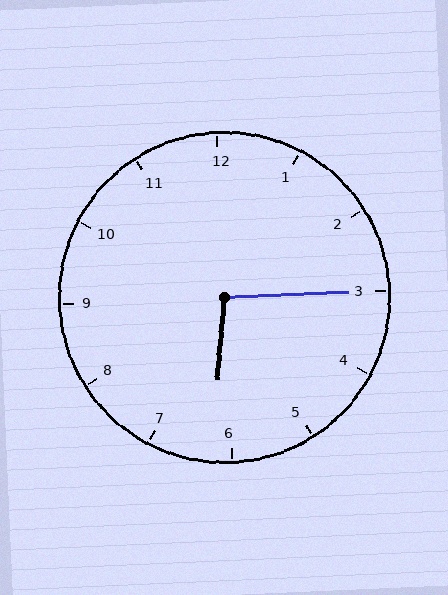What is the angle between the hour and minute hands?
Approximately 98 degrees.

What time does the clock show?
6:15.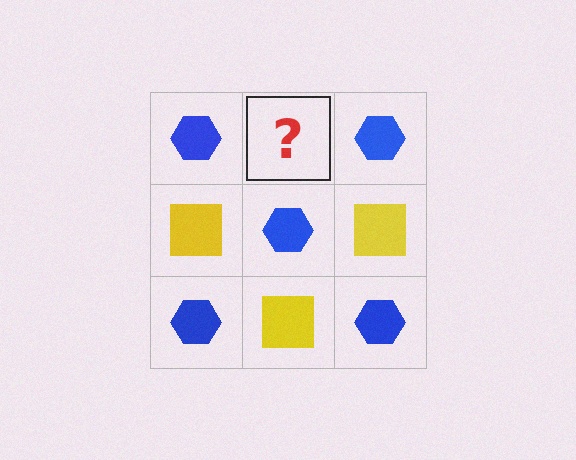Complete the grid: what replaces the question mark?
The question mark should be replaced with a yellow square.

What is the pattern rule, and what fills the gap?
The rule is that it alternates blue hexagon and yellow square in a checkerboard pattern. The gap should be filled with a yellow square.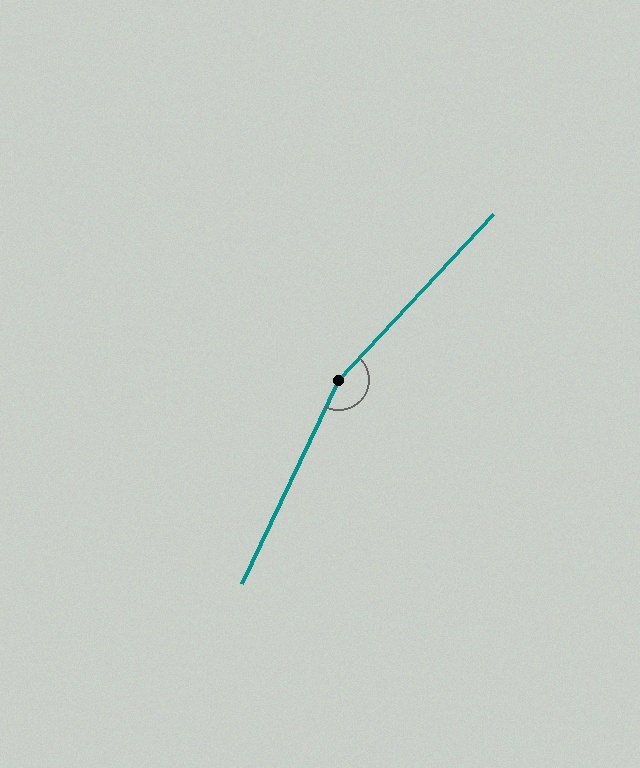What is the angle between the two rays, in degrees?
Approximately 162 degrees.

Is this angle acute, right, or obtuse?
It is obtuse.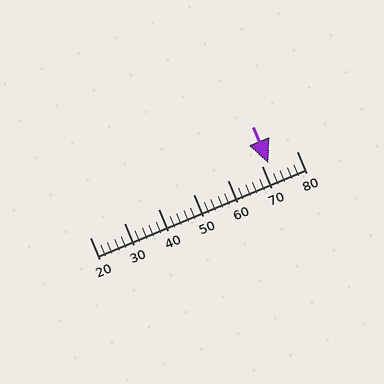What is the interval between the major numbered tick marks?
The major tick marks are spaced 10 units apart.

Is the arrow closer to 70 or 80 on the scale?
The arrow is closer to 70.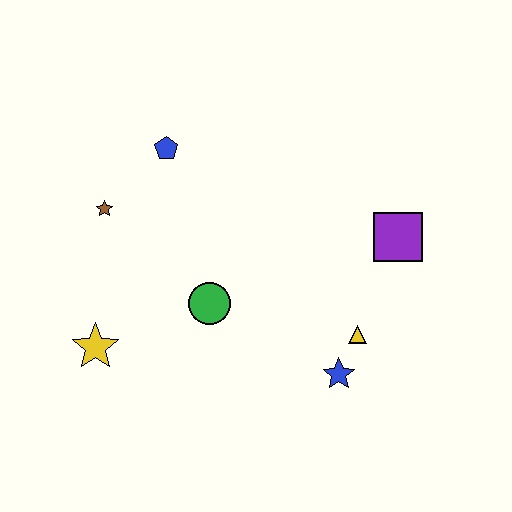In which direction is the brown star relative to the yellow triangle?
The brown star is to the left of the yellow triangle.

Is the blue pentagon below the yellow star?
No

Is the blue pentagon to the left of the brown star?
No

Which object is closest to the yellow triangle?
The blue star is closest to the yellow triangle.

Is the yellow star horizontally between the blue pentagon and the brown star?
No